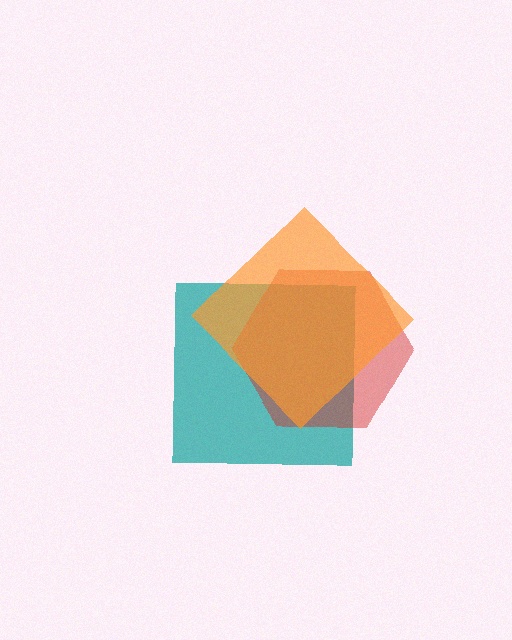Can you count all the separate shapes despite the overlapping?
Yes, there are 3 separate shapes.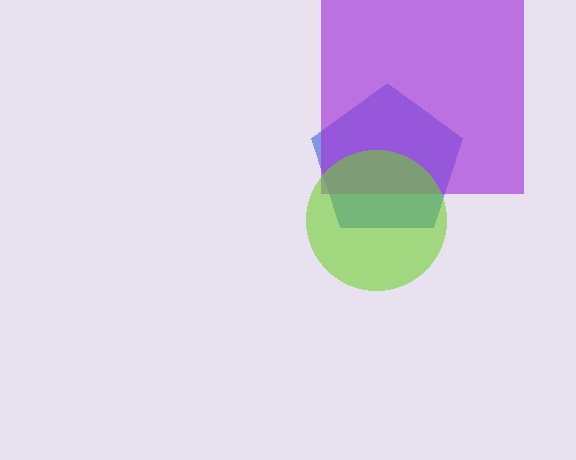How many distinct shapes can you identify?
There are 3 distinct shapes: a blue pentagon, a purple square, a lime circle.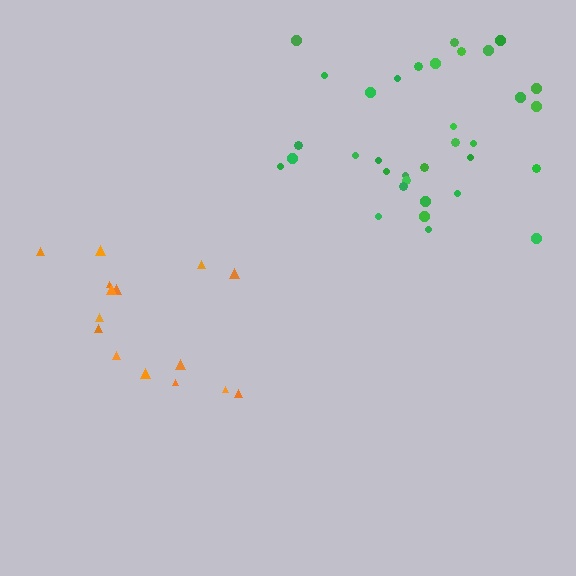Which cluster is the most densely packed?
Green.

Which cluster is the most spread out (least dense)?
Orange.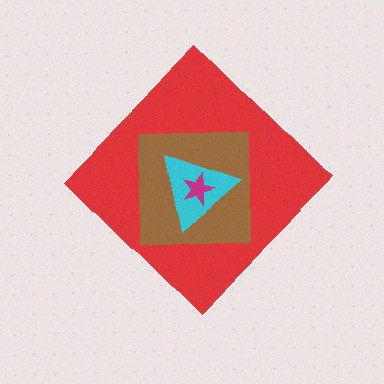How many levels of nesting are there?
4.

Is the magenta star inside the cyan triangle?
Yes.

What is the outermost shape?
The red diamond.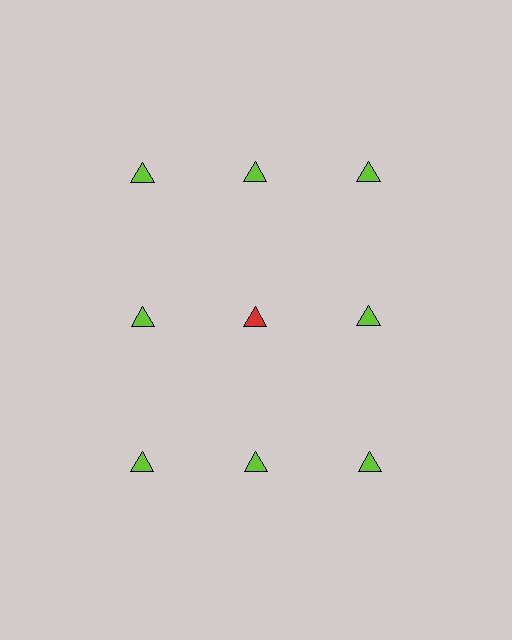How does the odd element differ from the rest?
It has a different color: red instead of lime.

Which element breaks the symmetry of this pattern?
The red triangle in the second row, second from left column breaks the symmetry. All other shapes are lime triangles.